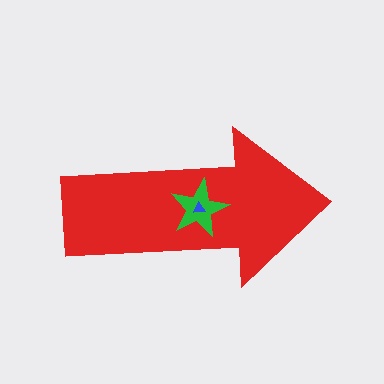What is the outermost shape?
The red arrow.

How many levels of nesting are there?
3.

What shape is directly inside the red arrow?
The green star.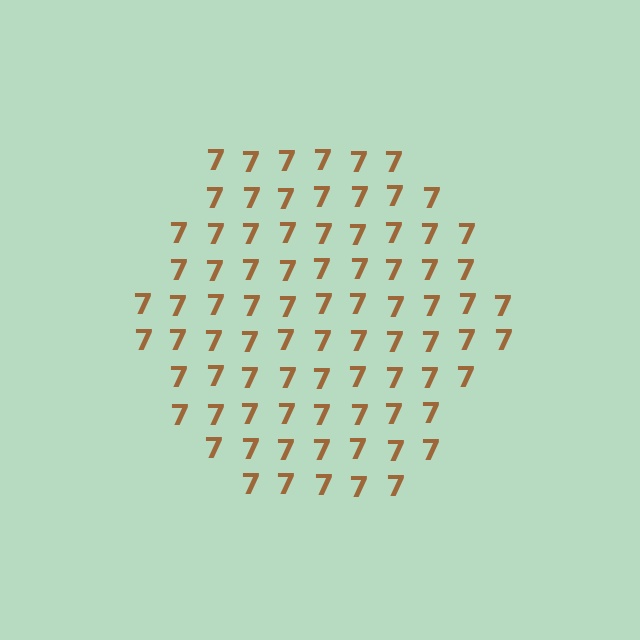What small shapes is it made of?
It is made of small digit 7's.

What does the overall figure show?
The overall figure shows a hexagon.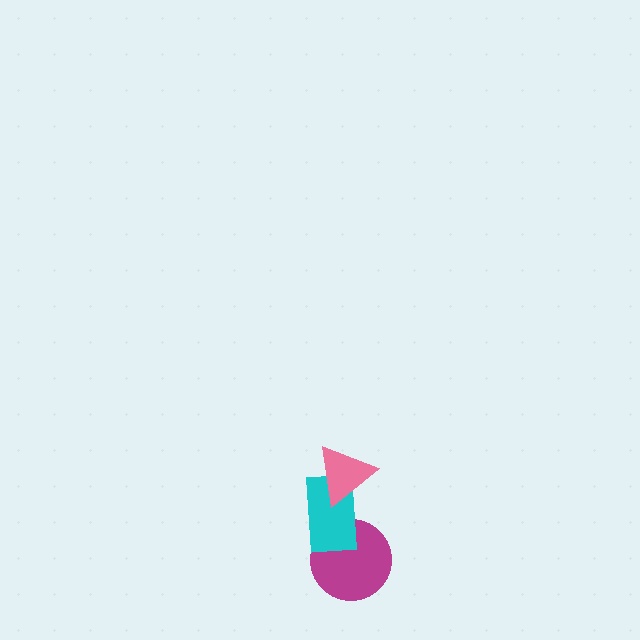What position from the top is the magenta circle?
The magenta circle is 3rd from the top.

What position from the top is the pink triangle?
The pink triangle is 1st from the top.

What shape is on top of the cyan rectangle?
The pink triangle is on top of the cyan rectangle.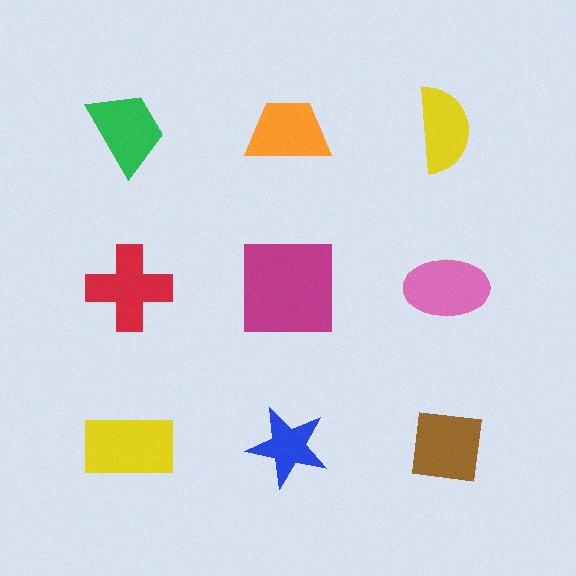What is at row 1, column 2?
An orange trapezoid.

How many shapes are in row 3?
3 shapes.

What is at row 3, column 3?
A brown square.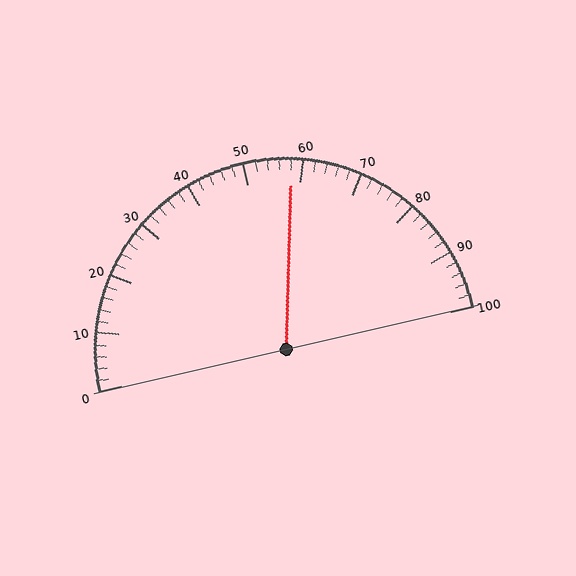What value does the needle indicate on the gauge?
The needle indicates approximately 58.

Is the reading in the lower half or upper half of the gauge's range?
The reading is in the upper half of the range (0 to 100).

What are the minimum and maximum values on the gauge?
The gauge ranges from 0 to 100.